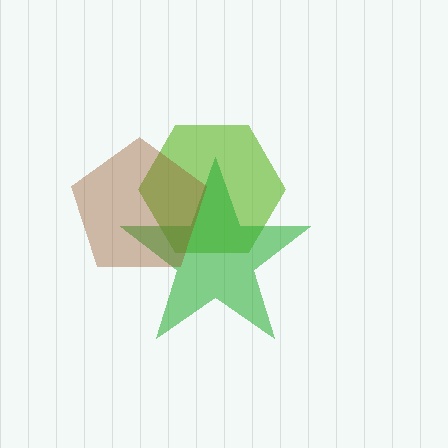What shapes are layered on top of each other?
The layered shapes are: a lime hexagon, a green star, a brown pentagon.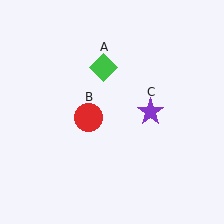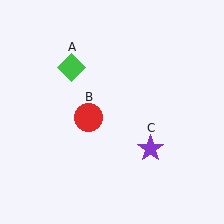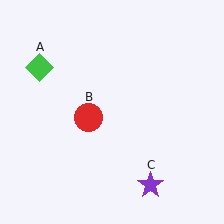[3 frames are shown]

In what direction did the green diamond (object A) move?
The green diamond (object A) moved left.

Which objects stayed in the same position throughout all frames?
Red circle (object B) remained stationary.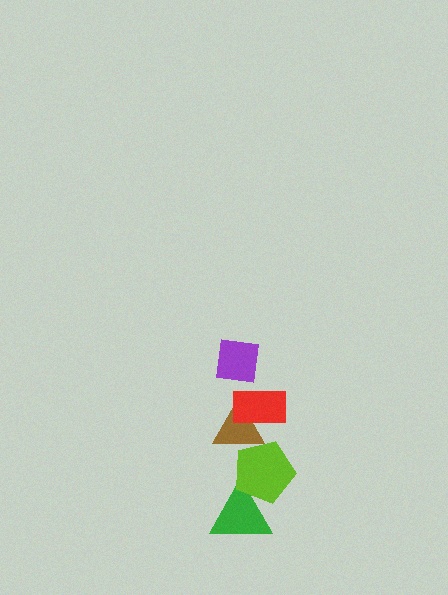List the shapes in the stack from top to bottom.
From top to bottom: the purple square, the red rectangle, the brown triangle, the lime pentagon, the green triangle.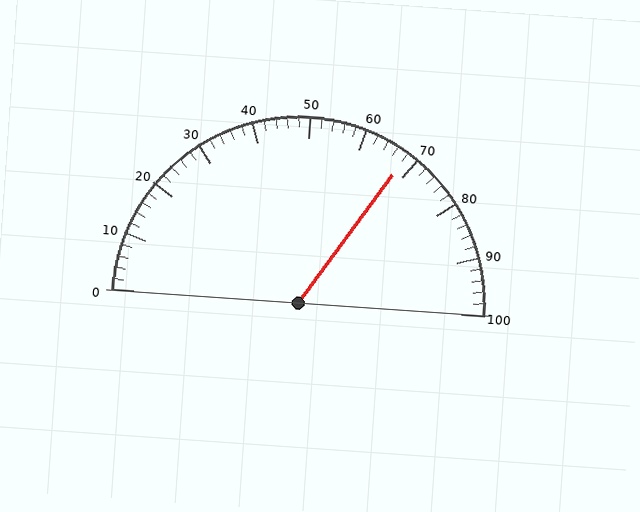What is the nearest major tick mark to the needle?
The nearest major tick mark is 70.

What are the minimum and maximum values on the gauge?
The gauge ranges from 0 to 100.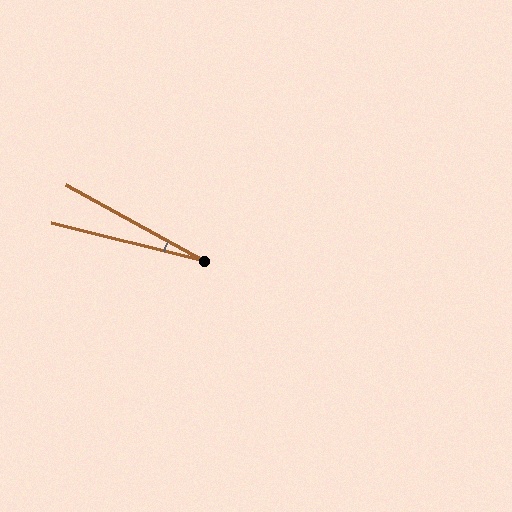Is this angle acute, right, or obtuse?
It is acute.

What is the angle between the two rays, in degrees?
Approximately 15 degrees.